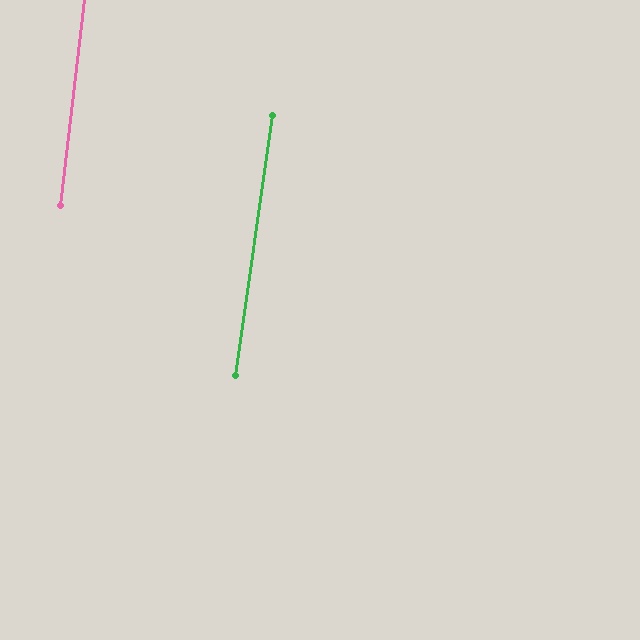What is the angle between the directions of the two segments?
Approximately 1 degree.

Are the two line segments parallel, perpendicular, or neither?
Parallel — their directions differ by only 1.3°.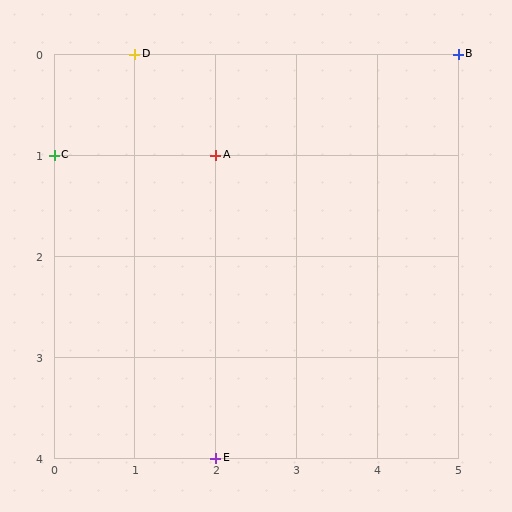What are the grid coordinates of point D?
Point D is at grid coordinates (1, 0).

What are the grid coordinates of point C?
Point C is at grid coordinates (0, 1).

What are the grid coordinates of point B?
Point B is at grid coordinates (5, 0).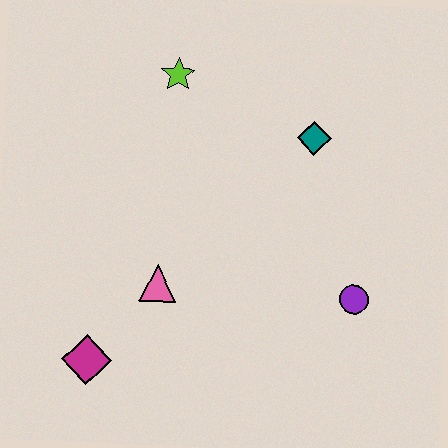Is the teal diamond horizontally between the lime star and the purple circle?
Yes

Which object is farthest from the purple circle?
The lime star is farthest from the purple circle.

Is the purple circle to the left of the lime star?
No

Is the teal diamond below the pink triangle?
No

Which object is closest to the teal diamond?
The lime star is closest to the teal diamond.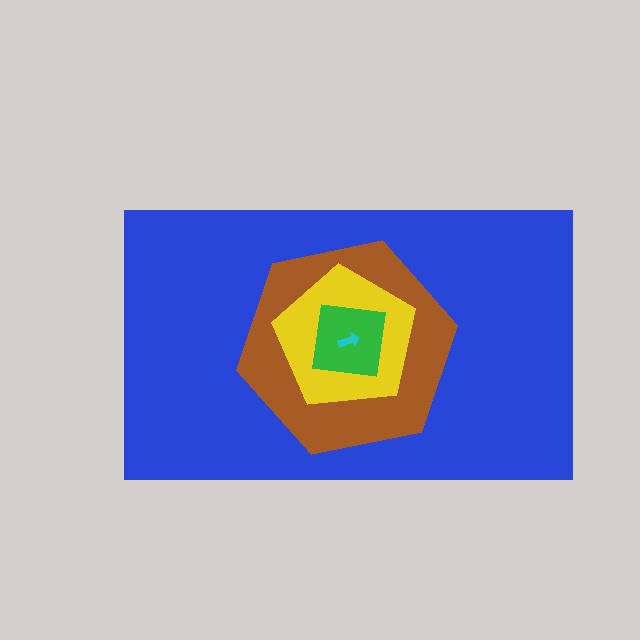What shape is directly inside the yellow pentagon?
The green square.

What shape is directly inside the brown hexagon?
The yellow pentagon.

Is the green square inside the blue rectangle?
Yes.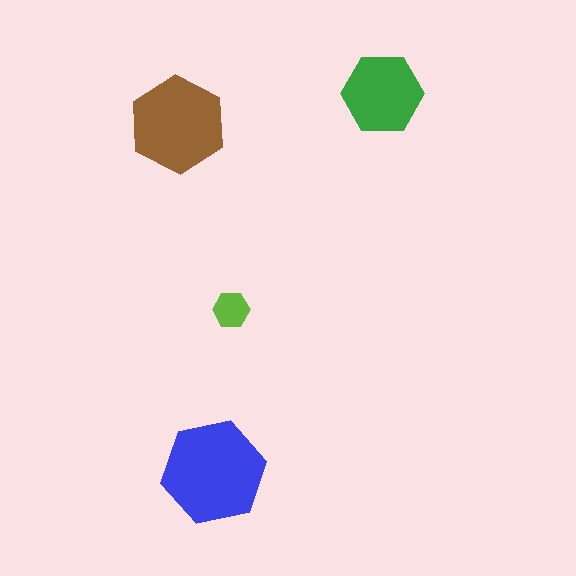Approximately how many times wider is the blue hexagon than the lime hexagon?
About 3 times wider.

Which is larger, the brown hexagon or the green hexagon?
The brown one.